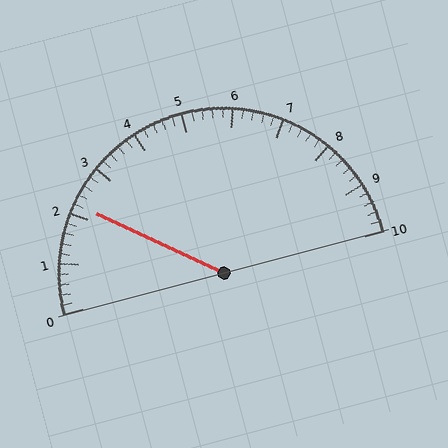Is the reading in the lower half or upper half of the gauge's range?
The reading is in the lower half of the range (0 to 10).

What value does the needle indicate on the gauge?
The needle indicates approximately 2.2.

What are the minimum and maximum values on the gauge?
The gauge ranges from 0 to 10.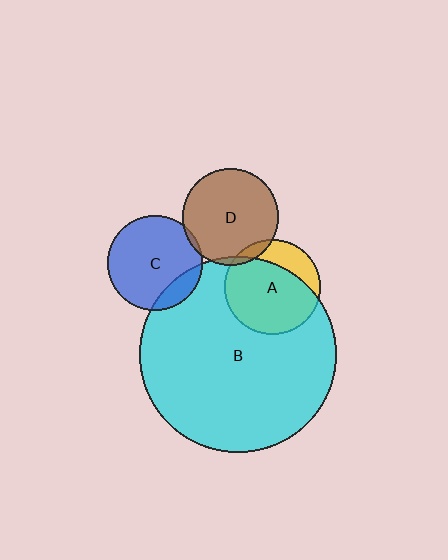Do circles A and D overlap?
Yes.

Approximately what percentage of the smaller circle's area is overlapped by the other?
Approximately 5%.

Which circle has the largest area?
Circle B (cyan).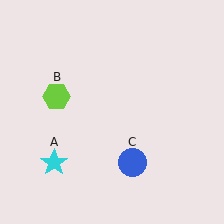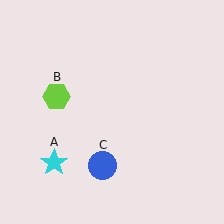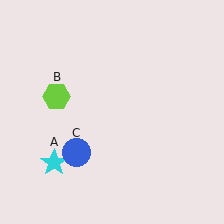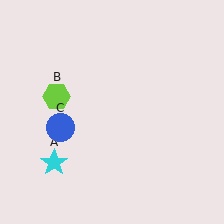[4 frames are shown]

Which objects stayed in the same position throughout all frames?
Cyan star (object A) and lime hexagon (object B) remained stationary.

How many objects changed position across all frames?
1 object changed position: blue circle (object C).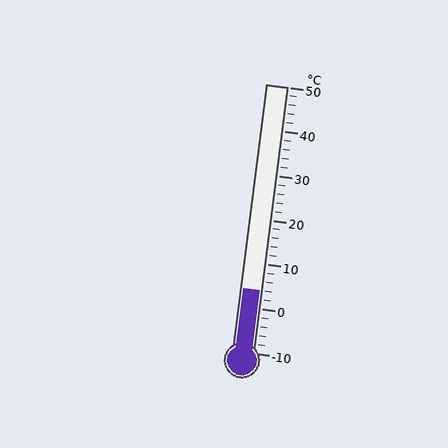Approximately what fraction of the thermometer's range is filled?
The thermometer is filled to approximately 25% of its range.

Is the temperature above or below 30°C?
The temperature is below 30°C.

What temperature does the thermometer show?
The thermometer shows approximately 4°C.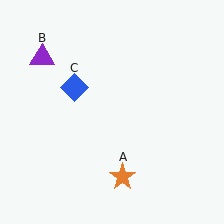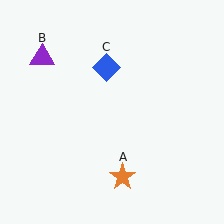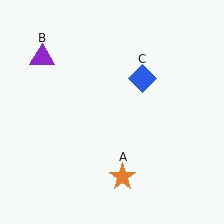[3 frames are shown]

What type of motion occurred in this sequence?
The blue diamond (object C) rotated clockwise around the center of the scene.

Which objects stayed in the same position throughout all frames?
Orange star (object A) and purple triangle (object B) remained stationary.